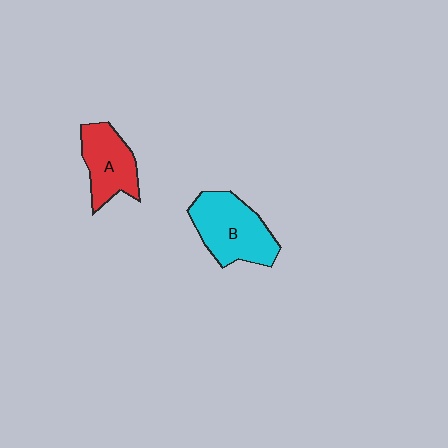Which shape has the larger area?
Shape B (cyan).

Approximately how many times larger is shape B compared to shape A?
Approximately 1.3 times.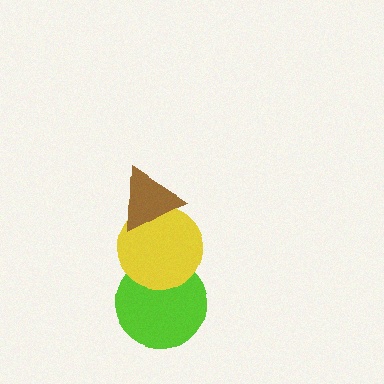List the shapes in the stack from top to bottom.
From top to bottom: the brown triangle, the yellow circle, the lime circle.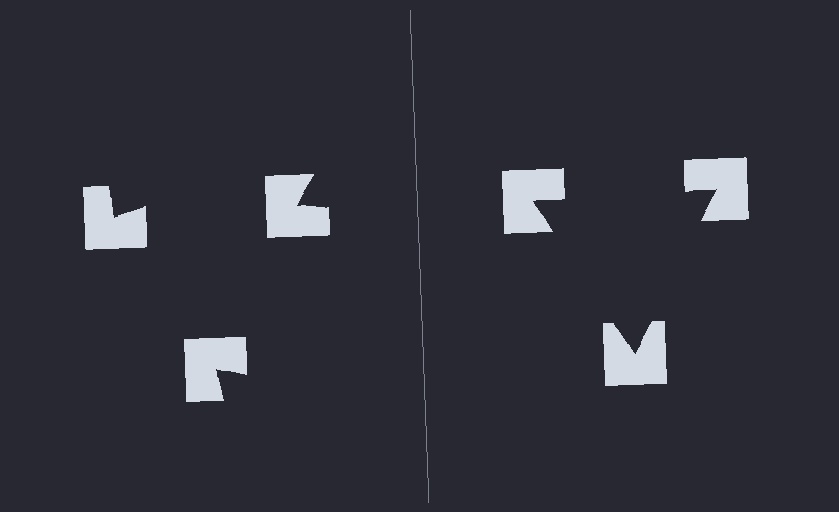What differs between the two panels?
The notched squares are positioned identically on both sides; only the wedge orientations differ. On the right they align to a triangle; on the left they are misaligned.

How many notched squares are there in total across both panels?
6 — 3 on each side.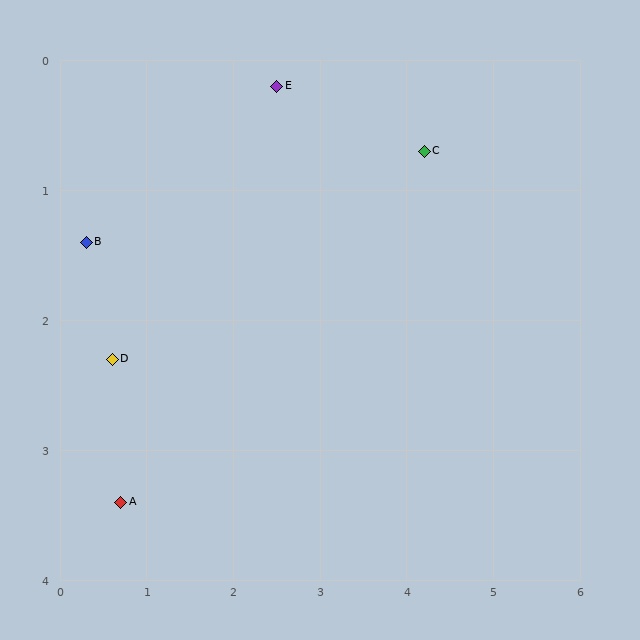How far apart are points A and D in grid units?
Points A and D are about 1.1 grid units apart.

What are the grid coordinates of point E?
Point E is at approximately (2.5, 0.2).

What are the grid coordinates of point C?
Point C is at approximately (4.2, 0.7).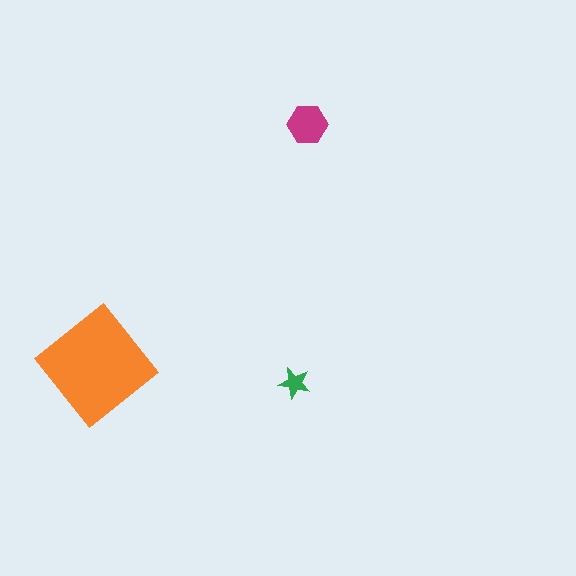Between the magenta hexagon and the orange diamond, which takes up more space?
The orange diamond.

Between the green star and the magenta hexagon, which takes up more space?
The magenta hexagon.